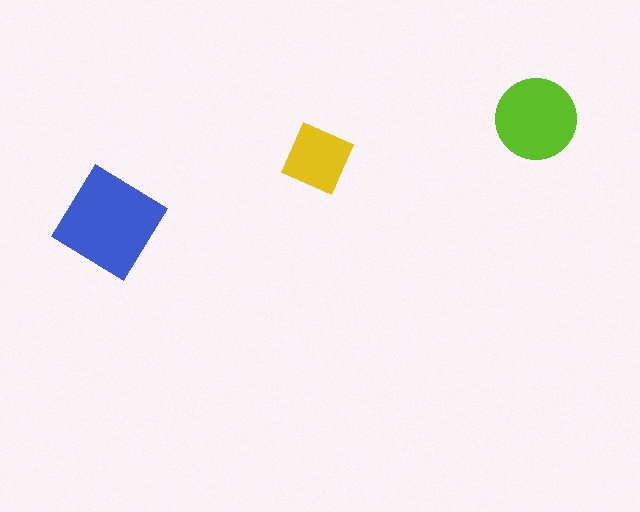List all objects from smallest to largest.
The yellow square, the lime circle, the blue diamond.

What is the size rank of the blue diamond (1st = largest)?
1st.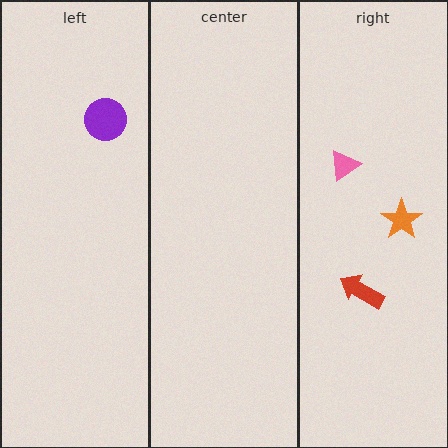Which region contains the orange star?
The right region.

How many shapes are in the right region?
3.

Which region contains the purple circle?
The left region.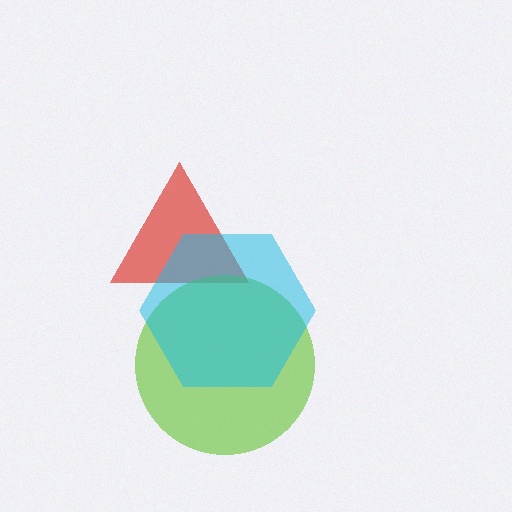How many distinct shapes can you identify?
There are 3 distinct shapes: a red triangle, a lime circle, a cyan hexagon.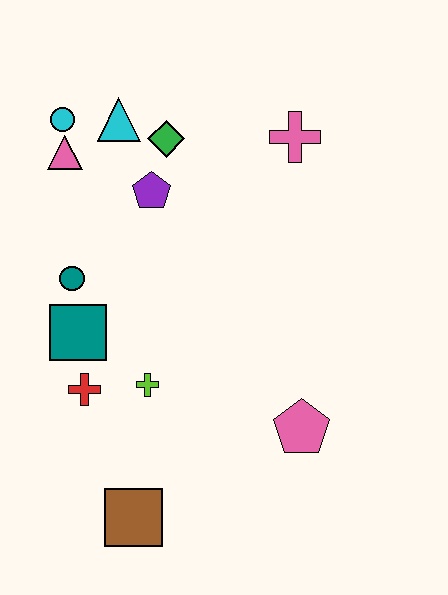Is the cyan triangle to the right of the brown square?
No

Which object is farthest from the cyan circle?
The brown square is farthest from the cyan circle.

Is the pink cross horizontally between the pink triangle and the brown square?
No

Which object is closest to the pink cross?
The green diamond is closest to the pink cross.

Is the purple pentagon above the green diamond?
No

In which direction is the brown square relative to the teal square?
The brown square is below the teal square.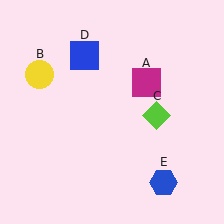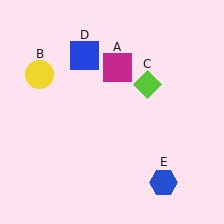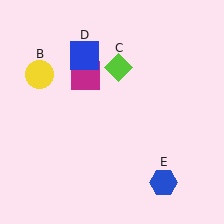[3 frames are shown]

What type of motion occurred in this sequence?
The magenta square (object A), lime diamond (object C) rotated counterclockwise around the center of the scene.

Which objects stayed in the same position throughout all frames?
Yellow circle (object B) and blue square (object D) and blue hexagon (object E) remained stationary.